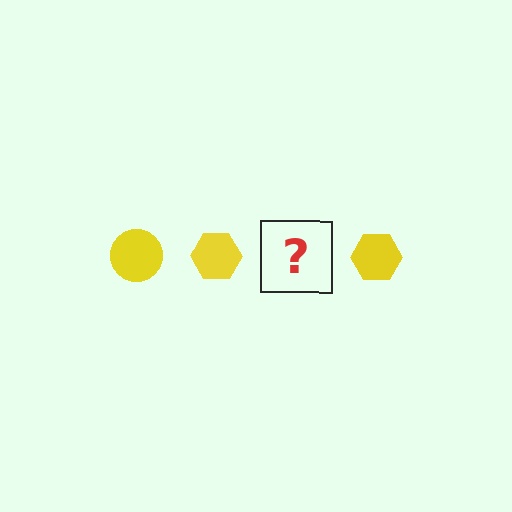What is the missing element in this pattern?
The missing element is a yellow circle.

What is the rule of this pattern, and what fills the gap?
The rule is that the pattern cycles through circle, hexagon shapes in yellow. The gap should be filled with a yellow circle.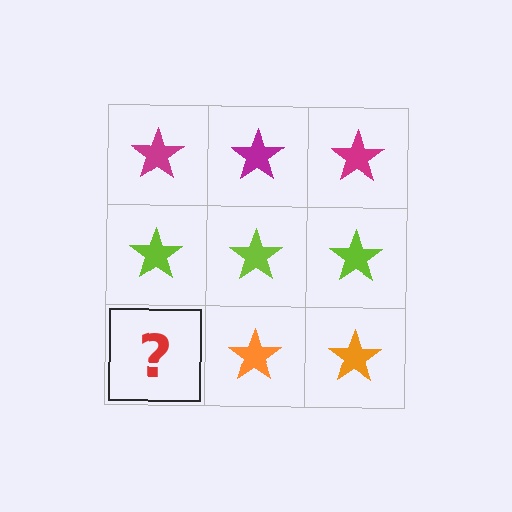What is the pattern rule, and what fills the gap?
The rule is that each row has a consistent color. The gap should be filled with an orange star.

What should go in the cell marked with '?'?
The missing cell should contain an orange star.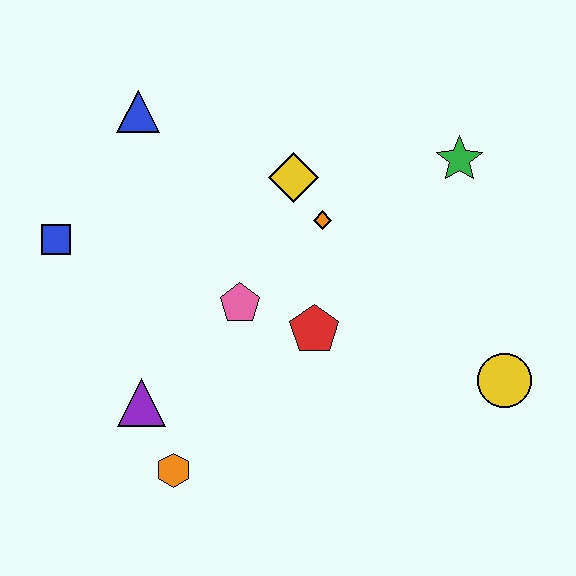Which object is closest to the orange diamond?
The yellow diamond is closest to the orange diamond.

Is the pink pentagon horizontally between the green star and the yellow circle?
No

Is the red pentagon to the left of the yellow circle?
Yes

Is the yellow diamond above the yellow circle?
Yes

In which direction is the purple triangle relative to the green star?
The purple triangle is to the left of the green star.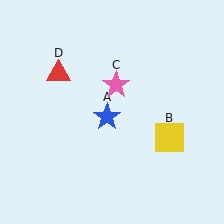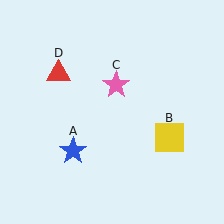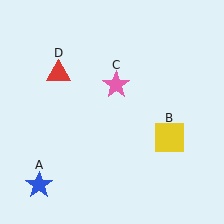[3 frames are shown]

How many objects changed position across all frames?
1 object changed position: blue star (object A).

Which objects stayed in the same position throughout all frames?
Yellow square (object B) and pink star (object C) and red triangle (object D) remained stationary.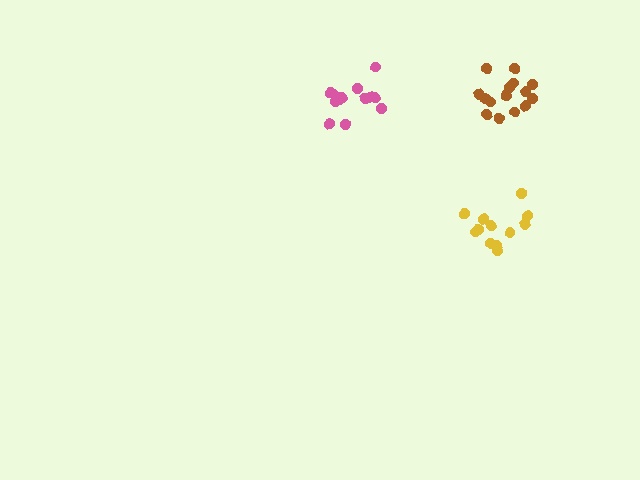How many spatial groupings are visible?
There are 3 spatial groupings.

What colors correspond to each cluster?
The clusters are colored: yellow, pink, brown.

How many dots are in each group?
Group 1: 12 dots, Group 2: 14 dots, Group 3: 15 dots (41 total).